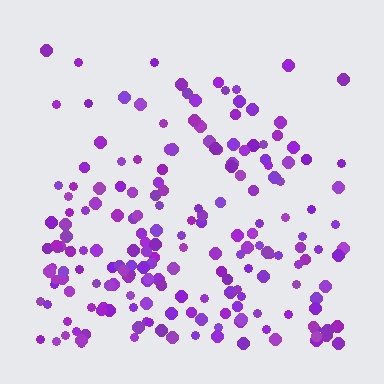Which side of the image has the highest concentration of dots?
The bottom.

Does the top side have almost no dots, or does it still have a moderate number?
Still a moderate number, just noticeably fewer than the bottom.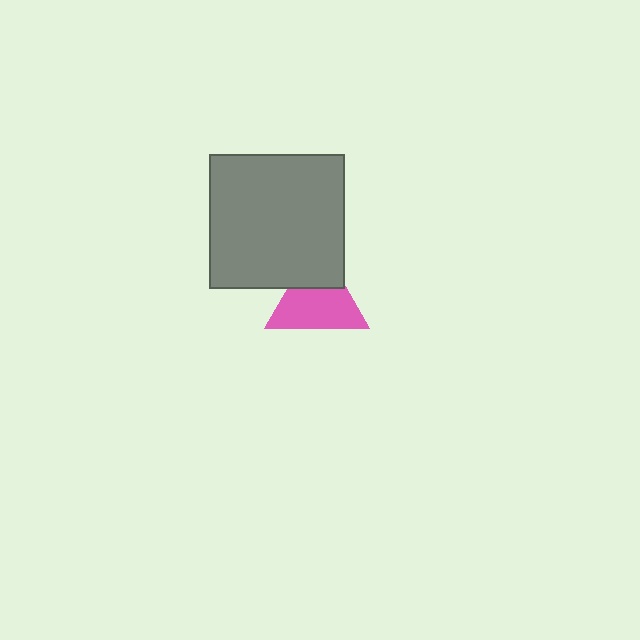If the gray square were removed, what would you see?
You would see the complete pink triangle.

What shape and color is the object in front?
The object in front is a gray square.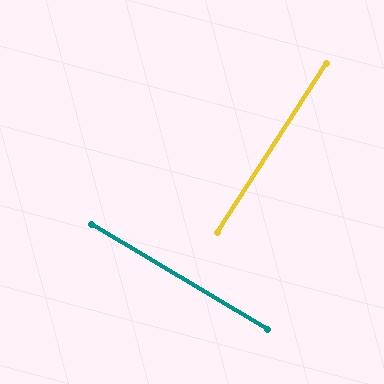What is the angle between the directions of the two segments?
Approximately 88 degrees.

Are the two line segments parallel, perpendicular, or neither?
Perpendicular — they meet at approximately 88°.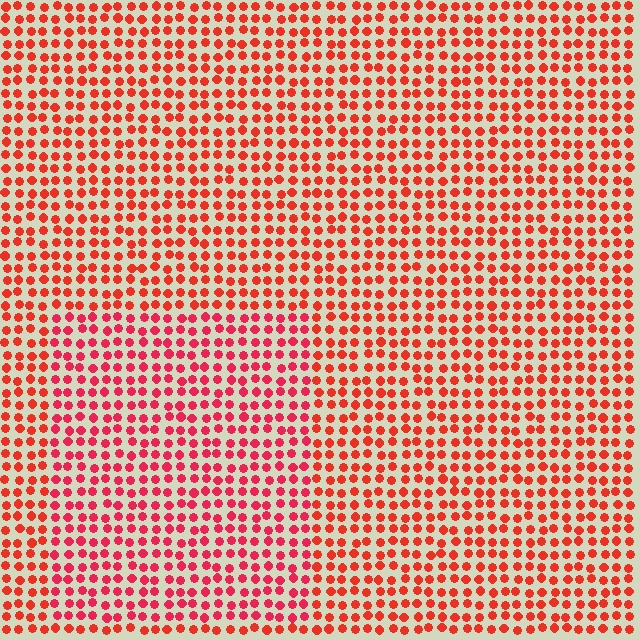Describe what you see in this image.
The image is filled with small red elements in a uniform arrangement. A rectangle-shaped region is visible where the elements are tinted to a slightly different hue, forming a subtle color boundary.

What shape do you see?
I see a rectangle.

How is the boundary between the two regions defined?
The boundary is defined purely by a slight shift in hue (about 19 degrees). Spacing, size, and orientation are identical on both sides.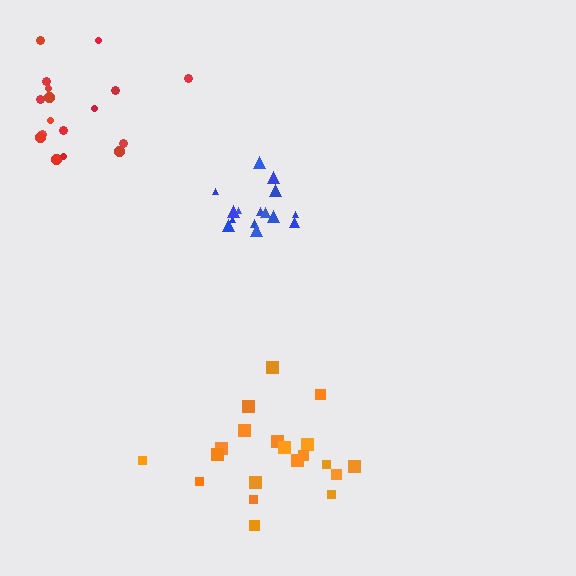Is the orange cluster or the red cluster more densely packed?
Orange.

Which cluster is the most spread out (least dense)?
Red.